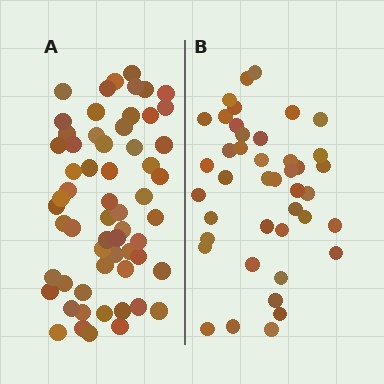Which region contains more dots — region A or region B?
Region A (the left region) has more dots.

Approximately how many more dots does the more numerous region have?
Region A has approximately 20 more dots than region B.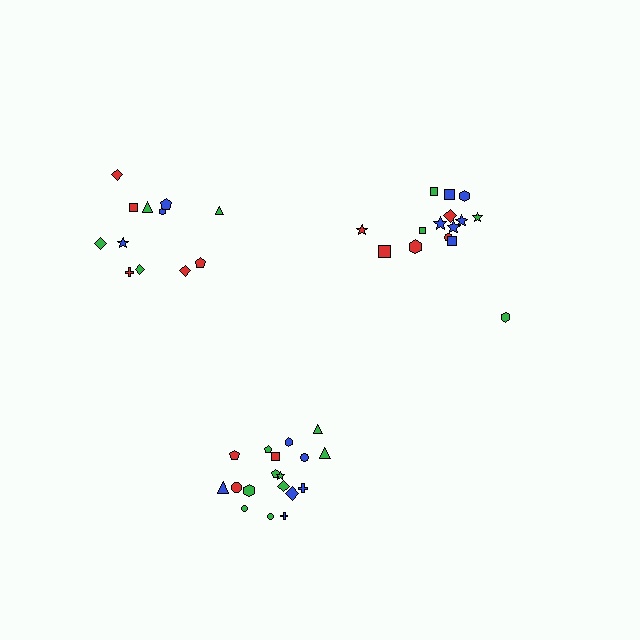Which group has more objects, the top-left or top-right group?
The top-right group.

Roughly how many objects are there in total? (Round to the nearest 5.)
Roughly 45 objects in total.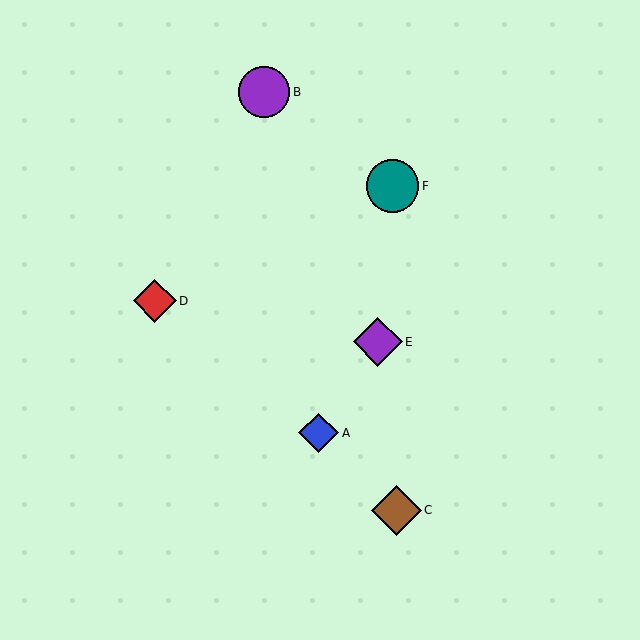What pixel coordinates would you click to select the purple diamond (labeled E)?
Click at (378, 342) to select the purple diamond E.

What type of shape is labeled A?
Shape A is a blue diamond.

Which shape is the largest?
The teal circle (labeled F) is the largest.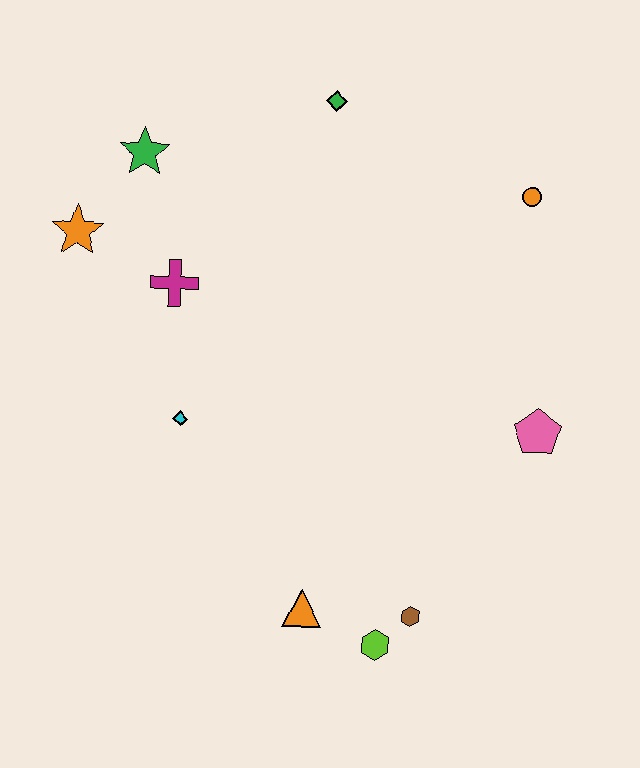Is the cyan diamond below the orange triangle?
No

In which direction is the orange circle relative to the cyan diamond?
The orange circle is to the right of the cyan diamond.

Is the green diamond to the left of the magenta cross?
No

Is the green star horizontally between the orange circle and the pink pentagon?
No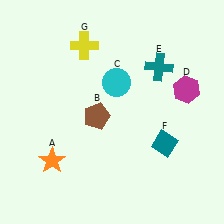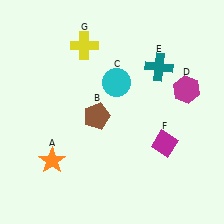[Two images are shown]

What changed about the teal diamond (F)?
In Image 1, F is teal. In Image 2, it changed to magenta.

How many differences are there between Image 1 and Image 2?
There is 1 difference between the two images.